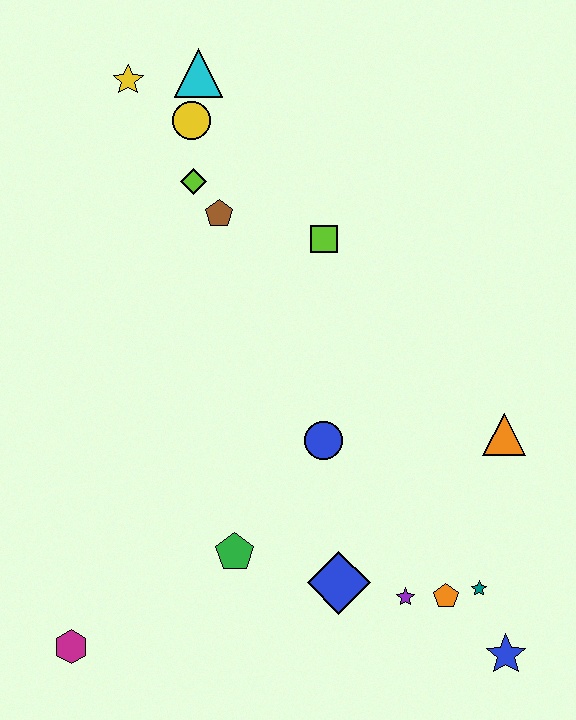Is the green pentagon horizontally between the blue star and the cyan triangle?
Yes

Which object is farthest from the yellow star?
The blue star is farthest from the yellow star.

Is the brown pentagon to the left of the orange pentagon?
Yes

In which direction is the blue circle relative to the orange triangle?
The blue circle is to the left of the orange triangle.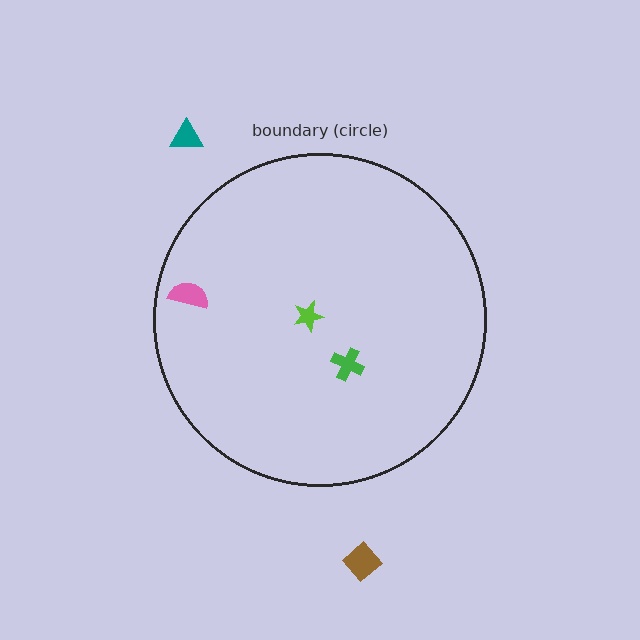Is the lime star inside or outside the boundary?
Inside.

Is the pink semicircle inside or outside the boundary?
Inside.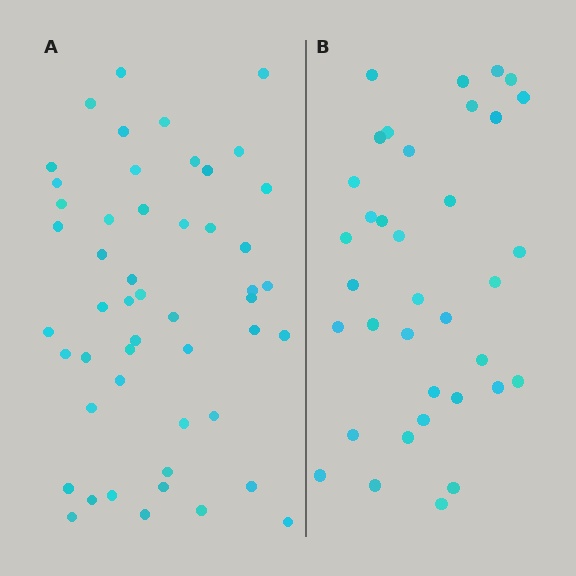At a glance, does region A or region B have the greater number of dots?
Region A (the left region) has more dots.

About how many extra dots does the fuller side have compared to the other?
Region A has approximately 15 more dots than region B.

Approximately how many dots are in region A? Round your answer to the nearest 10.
About 50 dots.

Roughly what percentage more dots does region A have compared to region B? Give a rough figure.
About 40% more.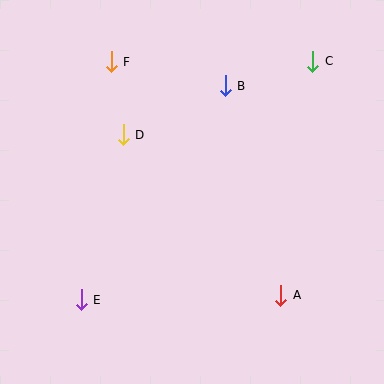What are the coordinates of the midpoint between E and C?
The midpoint between E and C is at (197, 181).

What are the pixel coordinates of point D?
Point D is at (123, 135).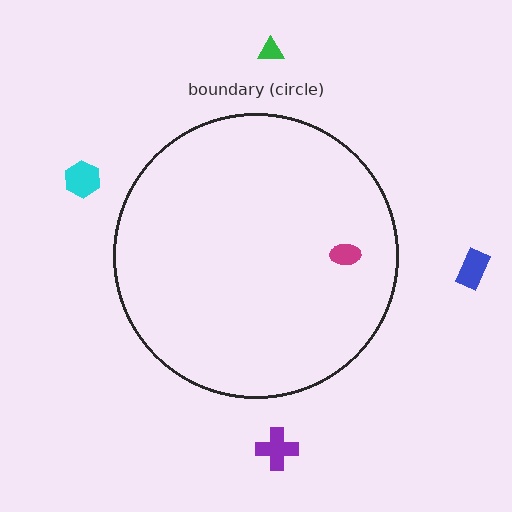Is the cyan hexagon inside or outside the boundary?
Outside.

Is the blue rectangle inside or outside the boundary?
Outside.